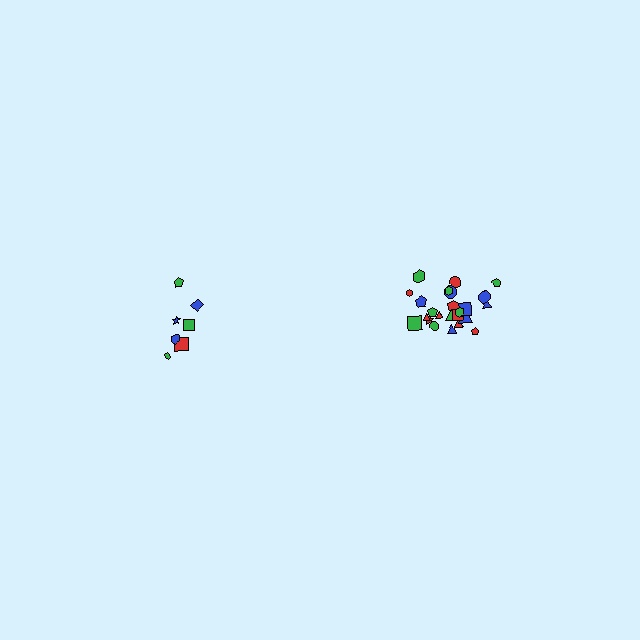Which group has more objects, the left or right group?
The right group.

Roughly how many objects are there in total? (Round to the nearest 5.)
Roughly 30 objects in total.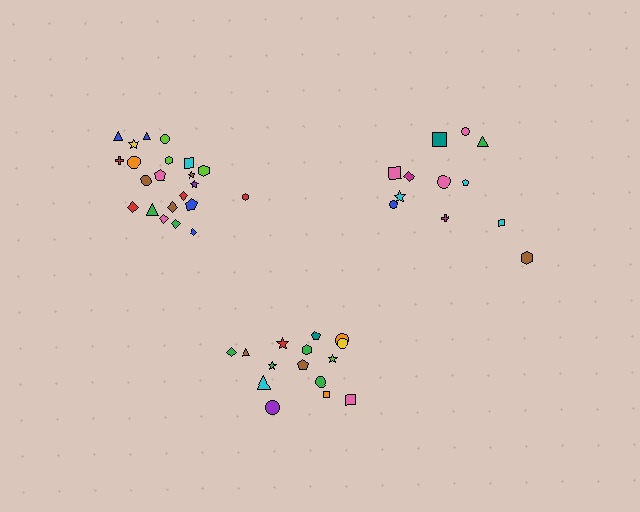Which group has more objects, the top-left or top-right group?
The top-left group.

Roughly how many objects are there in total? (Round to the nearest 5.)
Roughly 50 objects in total.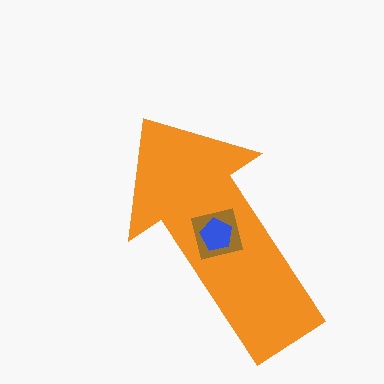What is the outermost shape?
The orange arrow.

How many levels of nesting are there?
3.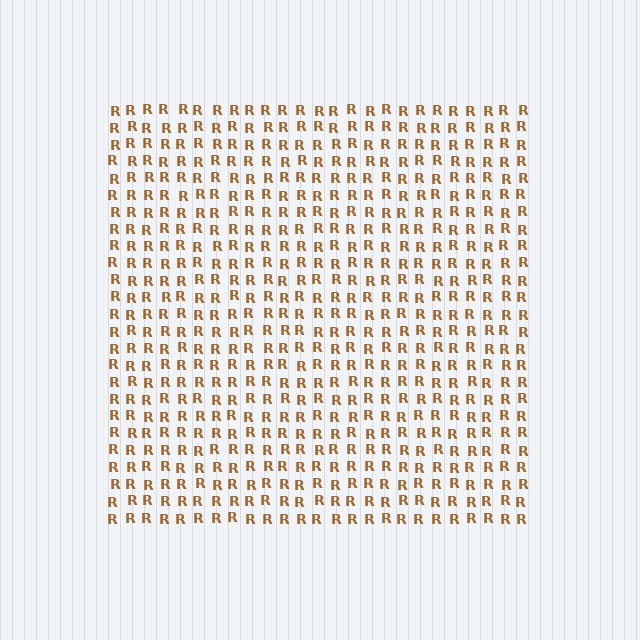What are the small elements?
The small elements are letter R's.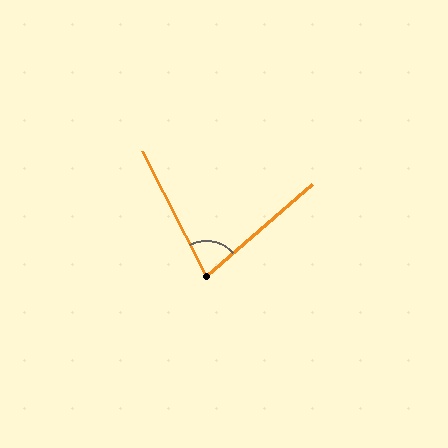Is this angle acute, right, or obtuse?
It is acute.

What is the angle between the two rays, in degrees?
Approximately 76 degrees.